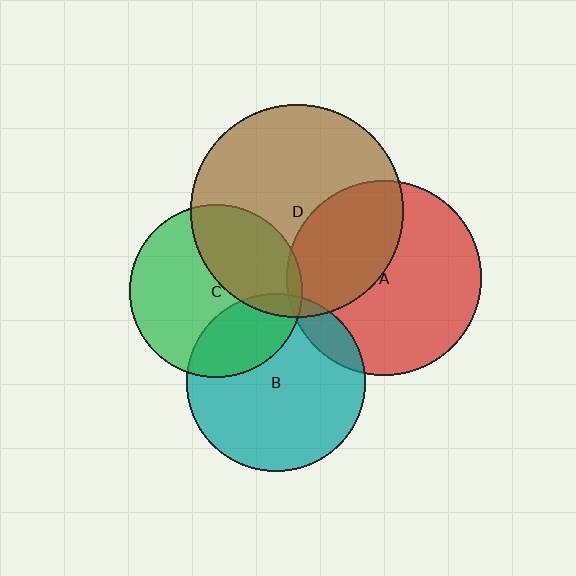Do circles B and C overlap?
Yes.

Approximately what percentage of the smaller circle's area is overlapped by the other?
Approximately 25%.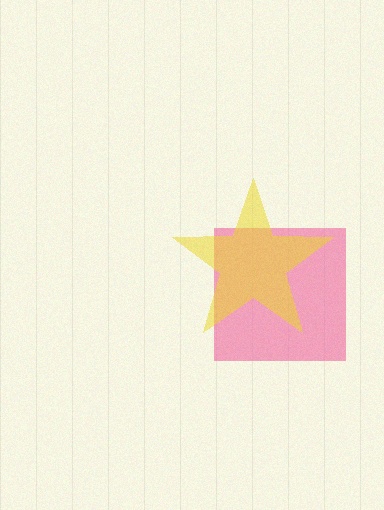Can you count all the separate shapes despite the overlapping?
Yes, there are 2 separate shapes.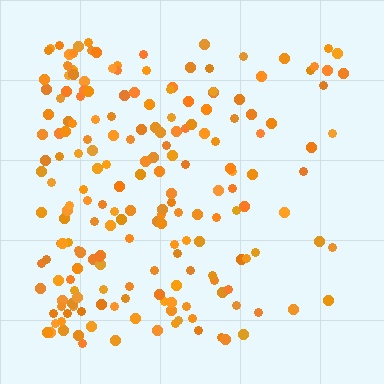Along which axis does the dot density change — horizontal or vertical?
Horizontal.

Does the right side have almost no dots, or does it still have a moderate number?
Still a moderate number, just noticeably fewer than the left.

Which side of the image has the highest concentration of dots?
The left.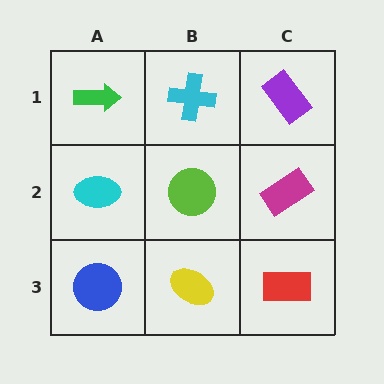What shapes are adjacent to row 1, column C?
A magenta rectangle (row 2, column C), a cyan cross (row 1, column B).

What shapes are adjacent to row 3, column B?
A lime circle (row 2, column B), a blue circle (row 3, column A), a red rectangle (row 3, column C).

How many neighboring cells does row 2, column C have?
3.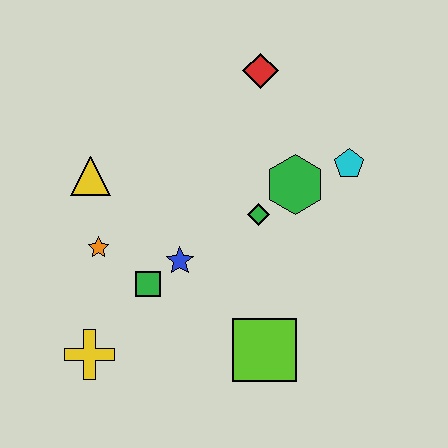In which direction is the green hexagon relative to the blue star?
The green hexagon is to the right of the blue star.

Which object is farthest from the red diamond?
The yellow cross is farthest from the red diamond.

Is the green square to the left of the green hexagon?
Yes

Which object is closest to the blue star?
The green square is closest to the blue star.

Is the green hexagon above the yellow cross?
Yes